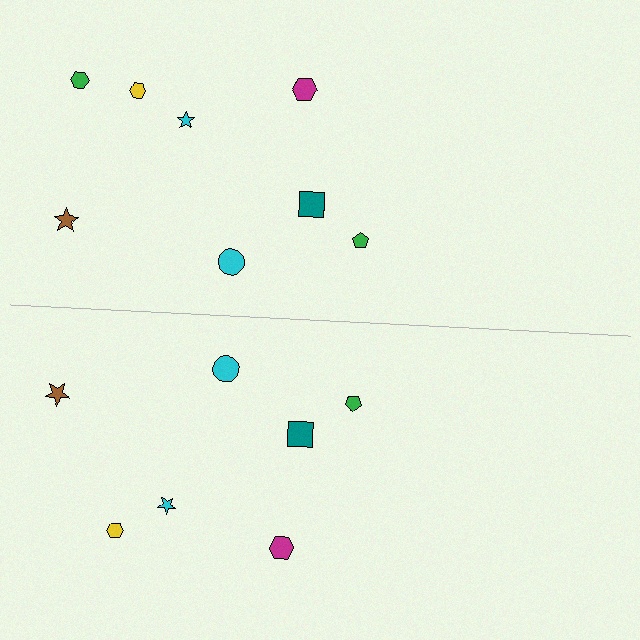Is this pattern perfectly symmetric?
No, the pattern is not perfectly symmetric. A green hexagon is missing from the bottom side.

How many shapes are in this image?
There are 15 shapes in this image.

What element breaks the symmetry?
A green hexagon is missing from the bottom side.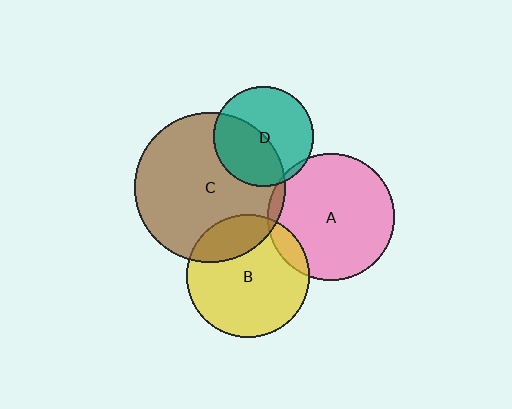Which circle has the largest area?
Circle C (brown).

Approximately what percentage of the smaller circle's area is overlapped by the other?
Approximately 45%.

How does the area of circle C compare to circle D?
Approximately 2.3 times.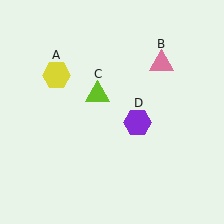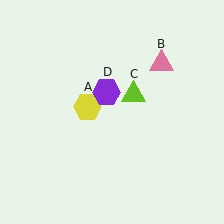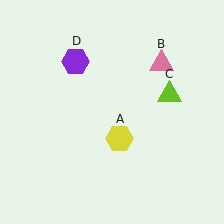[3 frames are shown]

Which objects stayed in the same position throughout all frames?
Pink triangle (object B) remained stationary.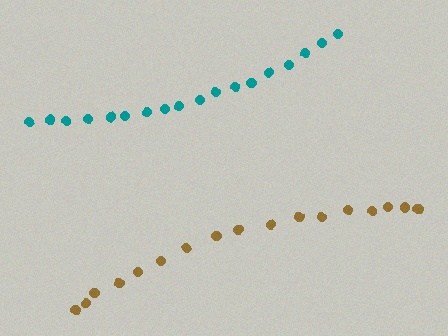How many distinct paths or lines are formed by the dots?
There are 2 distinct paths.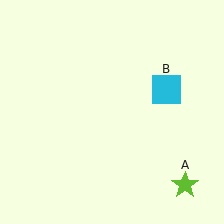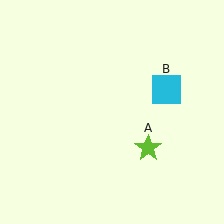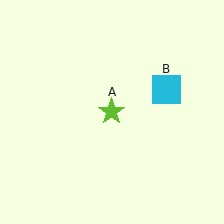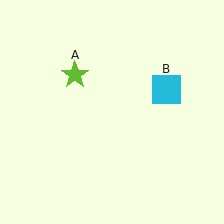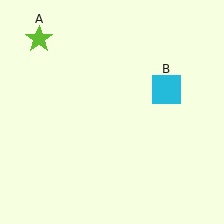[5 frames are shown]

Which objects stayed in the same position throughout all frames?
Cyan square (object B) remained stationary.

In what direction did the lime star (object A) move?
The lime star (object A) moved up and to the left.